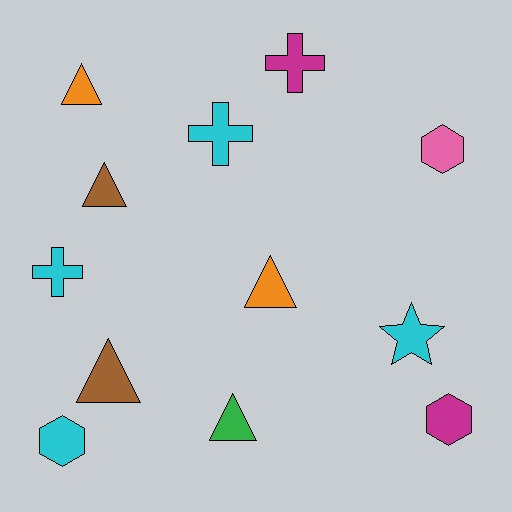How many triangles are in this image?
There are 5 triangles.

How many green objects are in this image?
There is 1 green object.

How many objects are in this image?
There are 12 objects.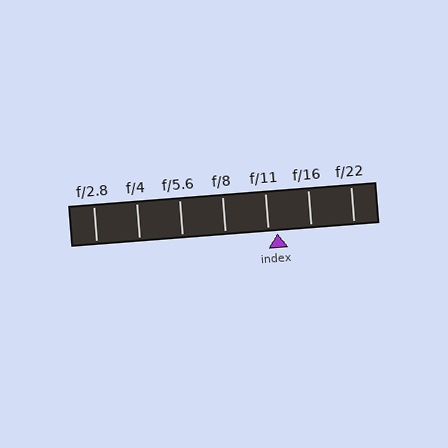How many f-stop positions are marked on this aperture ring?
There are 7 f-stop positions marked.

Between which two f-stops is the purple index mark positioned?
The index mark is between f/11 and f/16.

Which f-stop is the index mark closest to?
The index mark is closest to f/11.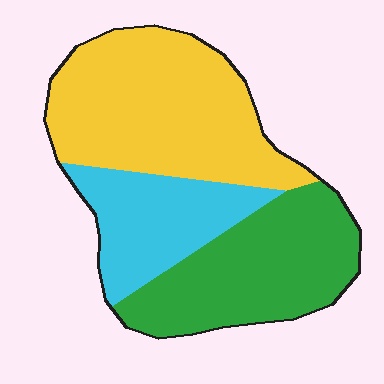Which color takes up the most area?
Yellow, at roughly 45%.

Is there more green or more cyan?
Green.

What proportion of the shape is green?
Green takes up about one third (1/3) of the shape.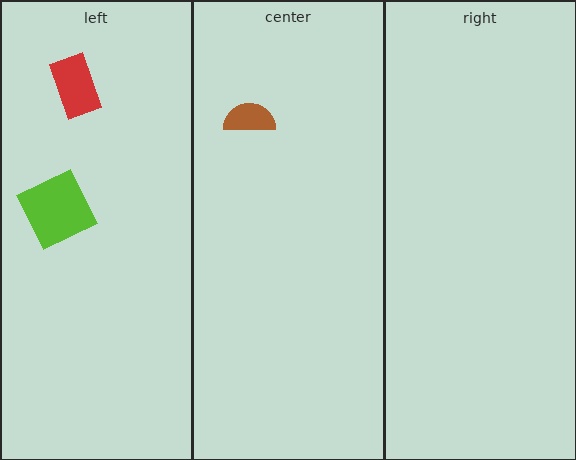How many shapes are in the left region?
2.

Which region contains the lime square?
The left region.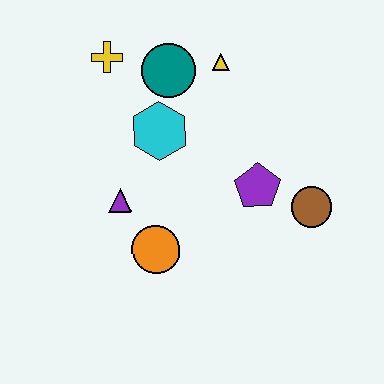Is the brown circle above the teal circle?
No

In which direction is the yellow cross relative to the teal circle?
The yellow cross is to the left of the teal circle.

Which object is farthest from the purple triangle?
The brown circle is farthest from the purple triangle.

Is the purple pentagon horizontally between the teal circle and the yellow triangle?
No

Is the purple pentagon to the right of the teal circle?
Yes